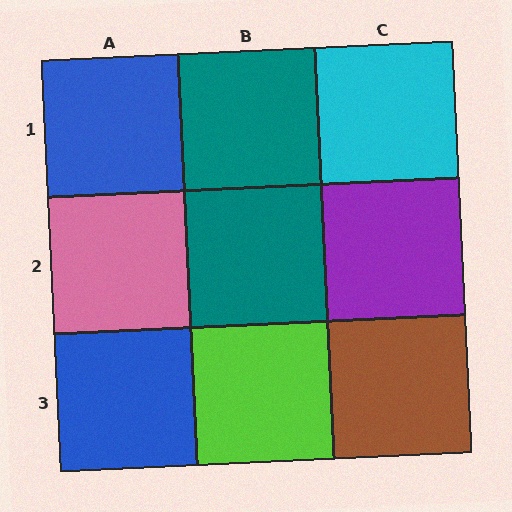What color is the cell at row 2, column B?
Teal.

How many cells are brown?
1 cell is brown.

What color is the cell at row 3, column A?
Blue.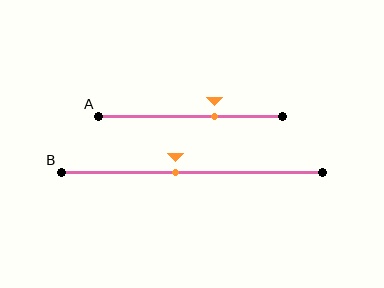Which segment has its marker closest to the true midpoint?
Segment B has its marker closest to the true midpoint.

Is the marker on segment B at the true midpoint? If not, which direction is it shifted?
No, the marker on segment B is shifted to the left by about 6% of the segment length.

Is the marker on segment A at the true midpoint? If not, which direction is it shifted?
No, the marker on segment A is shifted to the right by about 13% of the segment length.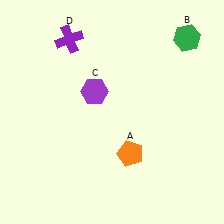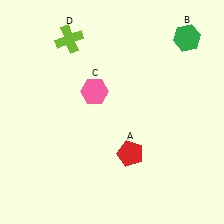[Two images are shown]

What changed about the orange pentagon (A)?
In Image 1, A is orange. In Image 2, it changed to red.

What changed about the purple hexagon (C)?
In Image 1, C is purple. In Image 2, it changed to pink.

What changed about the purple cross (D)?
In Image 1, D is purple. In Image 2, it changed to lime.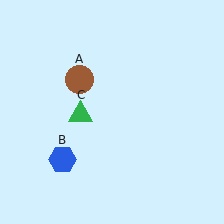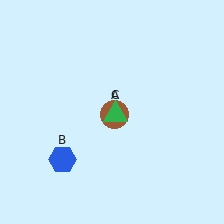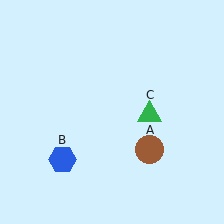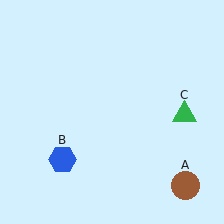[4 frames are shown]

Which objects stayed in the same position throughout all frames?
Blue hexagon (object B) remained stationary.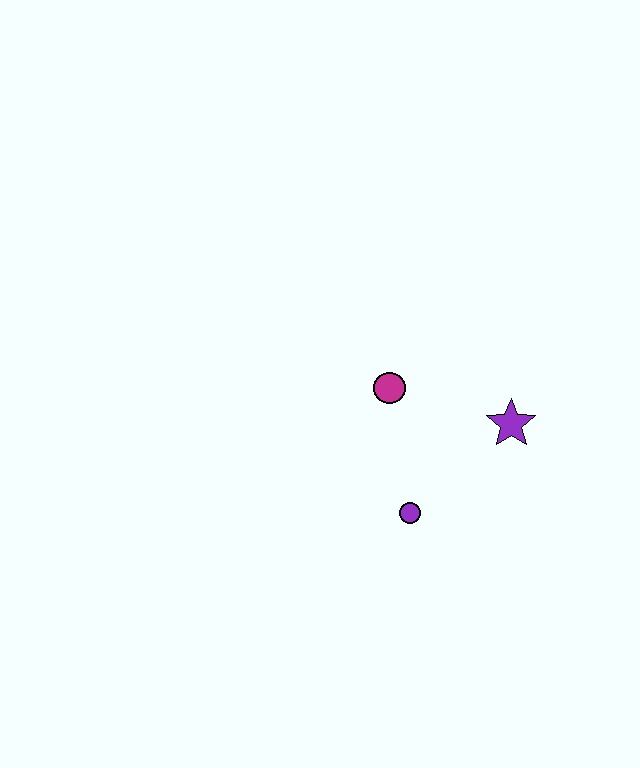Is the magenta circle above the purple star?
Yes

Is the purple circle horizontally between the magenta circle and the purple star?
Yes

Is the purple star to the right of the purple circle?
Yes